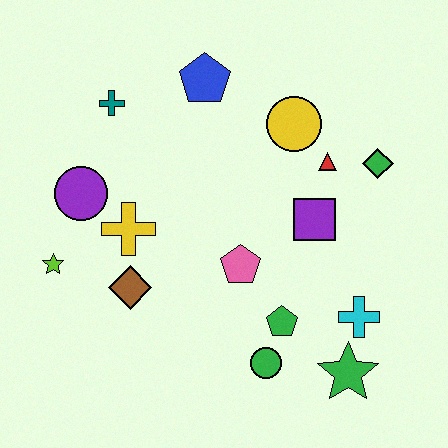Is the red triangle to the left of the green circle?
No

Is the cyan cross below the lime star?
Yes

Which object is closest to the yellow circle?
The red triangle is closest to the yellow circle.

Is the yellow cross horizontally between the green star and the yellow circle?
No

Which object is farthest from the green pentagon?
The teal cross is farthest from the green pentagon.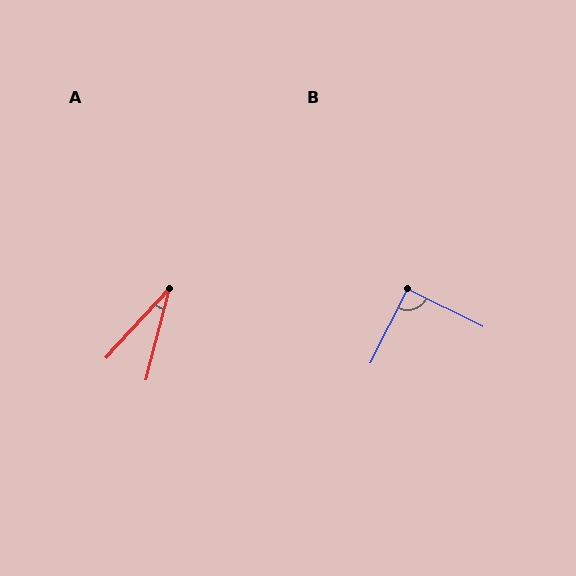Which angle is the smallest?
A, at approximately 28 degrees.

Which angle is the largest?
B, at approximately 90 degrees.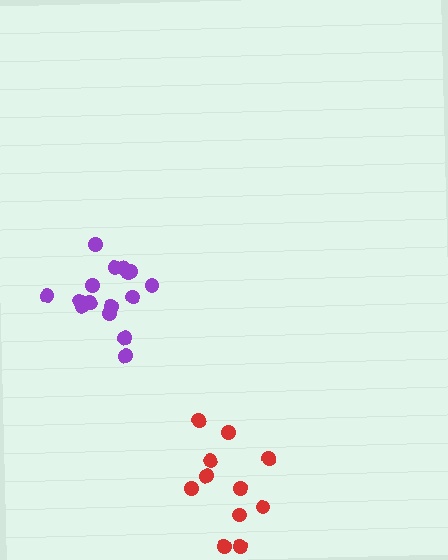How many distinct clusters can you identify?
There are 2 distinct clusters.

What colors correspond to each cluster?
The clusters are colored: purple, red.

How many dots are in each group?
Group 1: 16 dots, Group 2: 11 dots (27 total).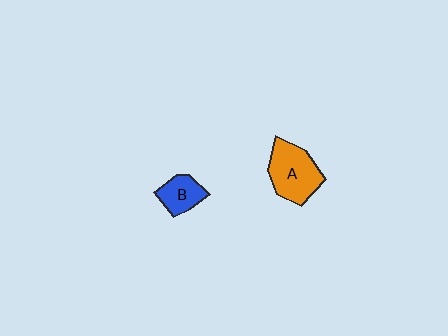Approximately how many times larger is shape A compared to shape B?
Approximately 1.8 times.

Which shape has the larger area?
Shape A (orange).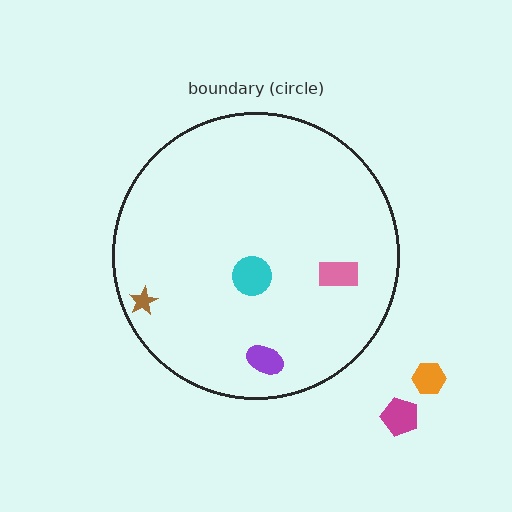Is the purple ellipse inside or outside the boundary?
Inside.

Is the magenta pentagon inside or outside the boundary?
Outside.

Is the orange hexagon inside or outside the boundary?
Outside.